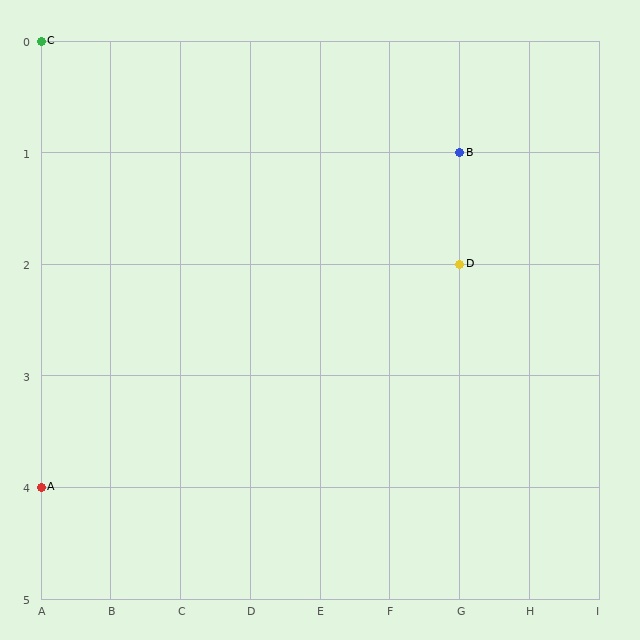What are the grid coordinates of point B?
Point B is at grid coordinates (G, 1).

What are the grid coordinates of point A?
Point A is at grid coordinates (A, 4).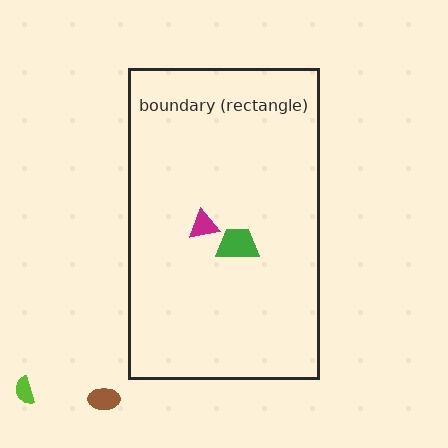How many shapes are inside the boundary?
2 inside, 2 outside.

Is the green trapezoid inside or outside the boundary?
Inside.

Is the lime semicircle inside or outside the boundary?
Outside.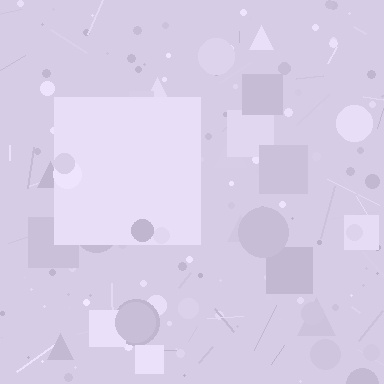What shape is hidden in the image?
A square is hidden in the image.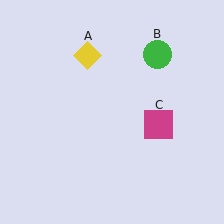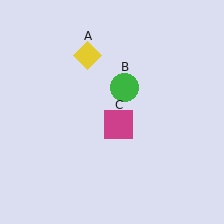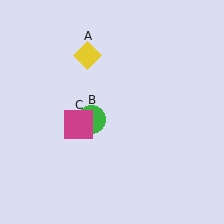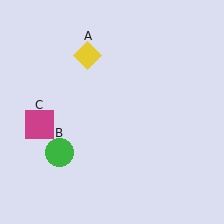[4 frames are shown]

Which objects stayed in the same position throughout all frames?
Yellow diamond (object A) remained stationary.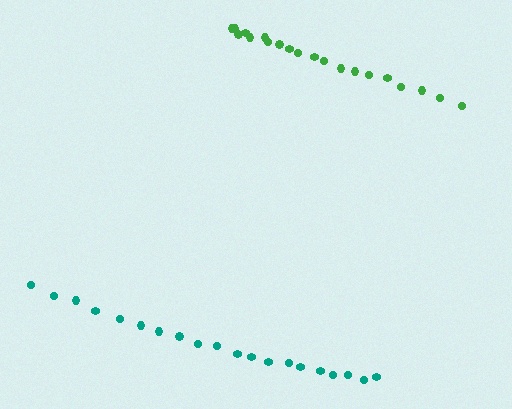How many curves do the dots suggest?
There are 2 distinct paths.